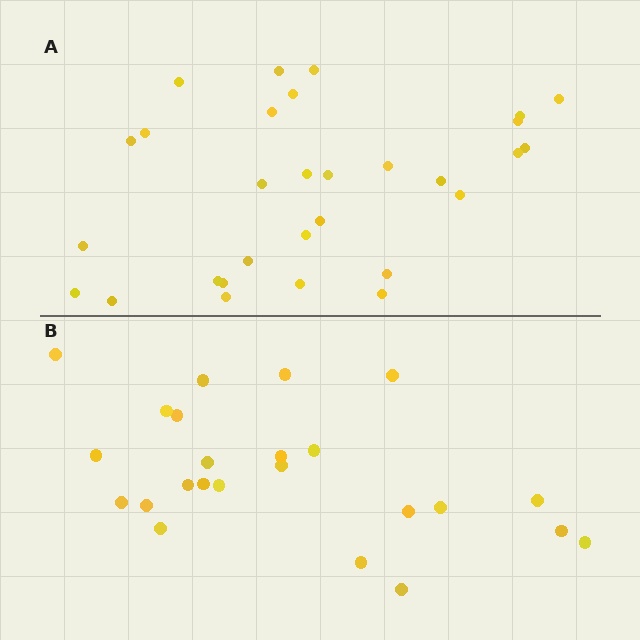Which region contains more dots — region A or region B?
Region A (the top region) has more dots.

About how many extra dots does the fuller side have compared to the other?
Region A has about 6 more dots than region B.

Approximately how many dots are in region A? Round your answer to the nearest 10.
About 30 dots.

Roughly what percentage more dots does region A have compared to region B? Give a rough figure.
About 25% more.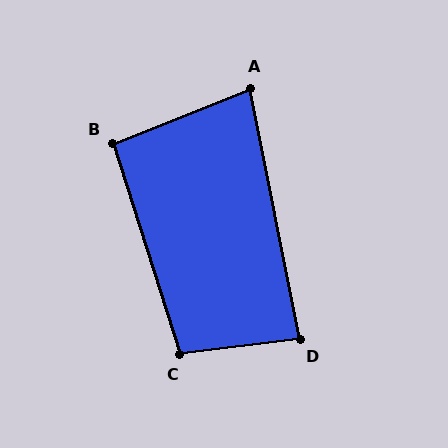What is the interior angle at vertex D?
Approximately 86 degrees (approximately right).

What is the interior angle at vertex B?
Approximately 94 degrees (approximately right).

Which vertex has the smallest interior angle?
A, at approximately 80 degrees.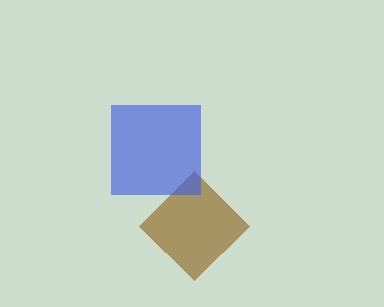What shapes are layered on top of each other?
The layered shapes are: a brown diamond, a blue square.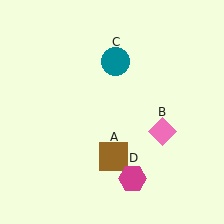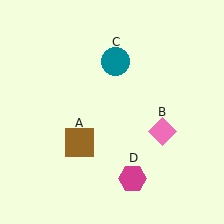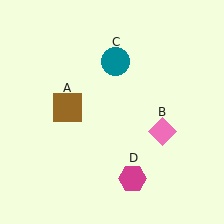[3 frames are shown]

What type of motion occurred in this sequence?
The brown square (object A) rotated clockwise around the center of the scene.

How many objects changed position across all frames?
1 object changed position: brown square (object A).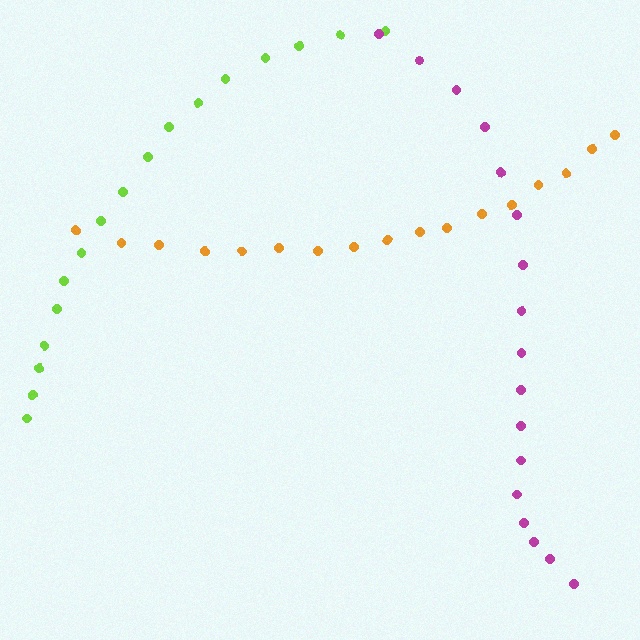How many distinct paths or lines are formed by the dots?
There are 3 distinct paths.